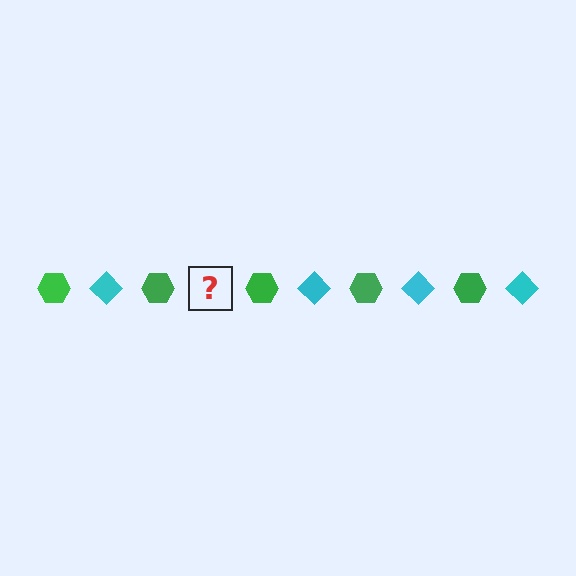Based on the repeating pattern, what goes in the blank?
The blank should be a cyan diamond.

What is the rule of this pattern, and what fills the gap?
The rule is that the pattern alternates between green hexagon and cyan diamond. The gap should be filled with a cyan diamond.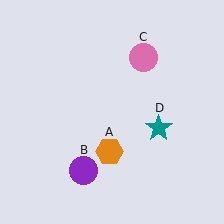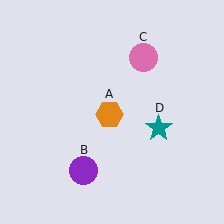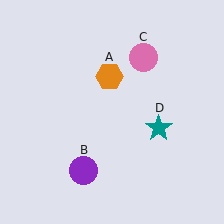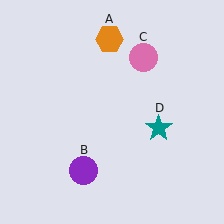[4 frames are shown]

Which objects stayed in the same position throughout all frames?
Purple circle (object B) and pink circle (object C) and teal star (object D) remained stationary.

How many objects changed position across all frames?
1 object changed position: orange hexagon (object A).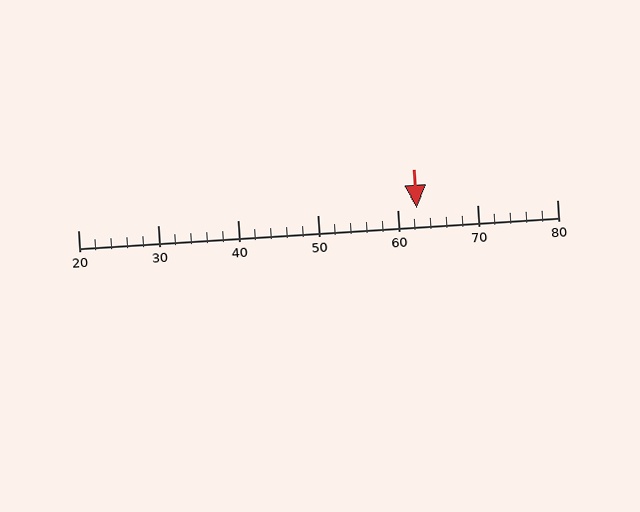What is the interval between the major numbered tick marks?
The major tick marks are spaced 10 units apart.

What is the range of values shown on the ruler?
The ruler shows values from 20 to 80.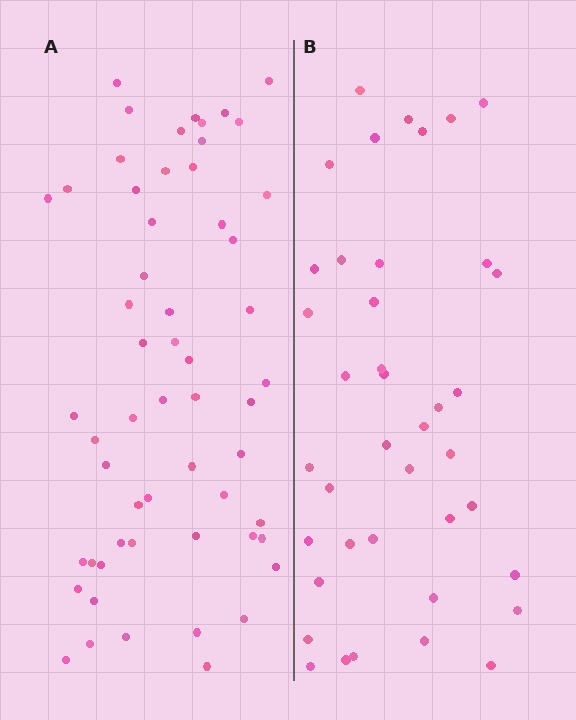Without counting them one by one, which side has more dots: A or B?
Region A (the left region) has more dots.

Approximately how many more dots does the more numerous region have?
Region A has approximately 15 more dots than region B.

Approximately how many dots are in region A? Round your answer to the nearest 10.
About 60 dots. (The exact count is 57, which rounds to 60.)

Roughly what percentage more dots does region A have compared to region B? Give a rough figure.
About 40% more.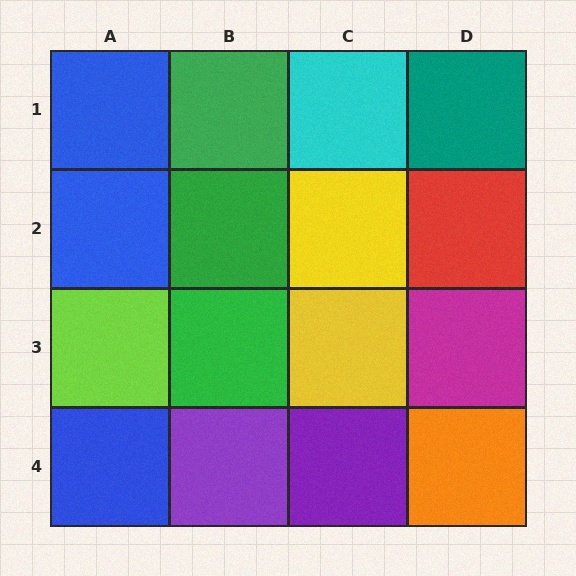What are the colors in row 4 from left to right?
Blue, purple, purple, orange.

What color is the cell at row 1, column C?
Cyan.